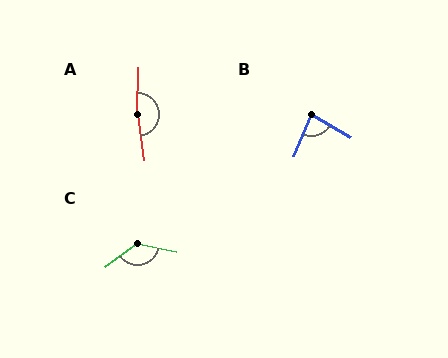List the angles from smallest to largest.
B (81°), C (132°), A (169°).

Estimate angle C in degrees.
Approximately 132 degrees.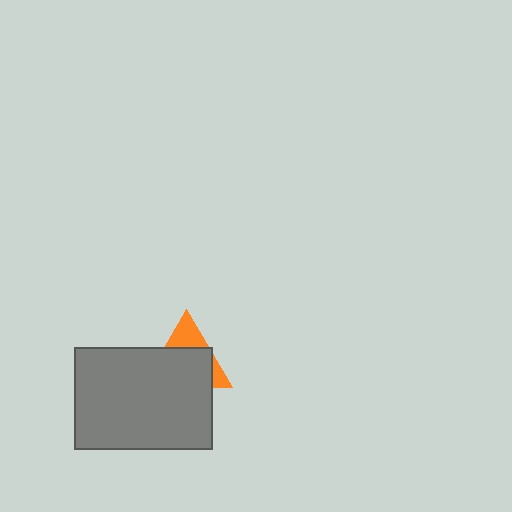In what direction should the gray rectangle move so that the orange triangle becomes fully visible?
The gray rectangle should move down. That is the shortest direction to clear the overlap and leave the orange triangle fully visible.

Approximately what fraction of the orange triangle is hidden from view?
Roughly 67% of the orange triangle is hidden behind the gray rectangle.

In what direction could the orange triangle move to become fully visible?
The orange triangle could move up. That would shift it out from behind the gray rectangle entirely.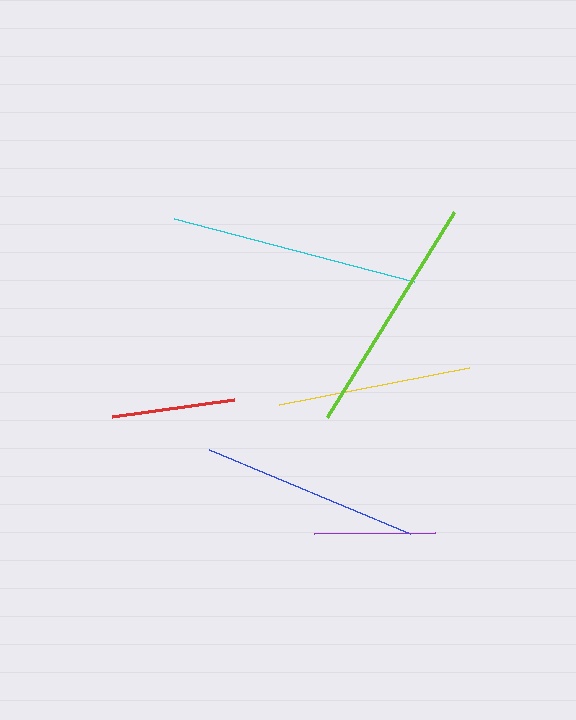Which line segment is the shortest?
The purple line is the shortest at approximately 121 pixels.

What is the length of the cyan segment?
The cyan segment is approximately 248 pixels long.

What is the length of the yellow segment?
The yellow segment is approximately 194 pixels long.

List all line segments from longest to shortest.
From longest to shortest: cyan, lime, blue, yellow, red, purple.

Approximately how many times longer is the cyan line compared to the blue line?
The cyan line is approximately 1.1 times the length of the blue line.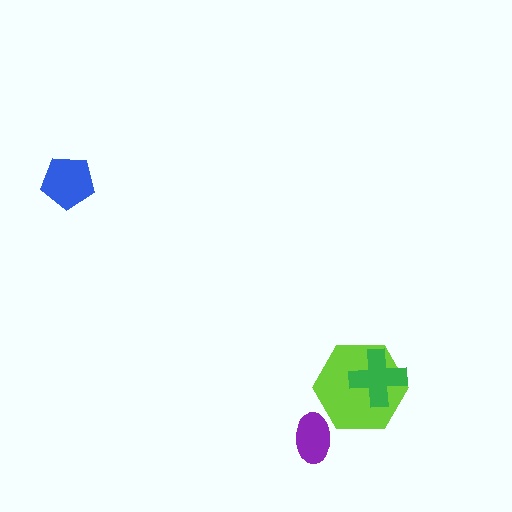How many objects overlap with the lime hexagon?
1 object overlaps with the lime hexagon.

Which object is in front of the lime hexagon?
The green cross is in front of the lime hexagon.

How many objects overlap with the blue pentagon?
0 objects overlap with the blue pentagon.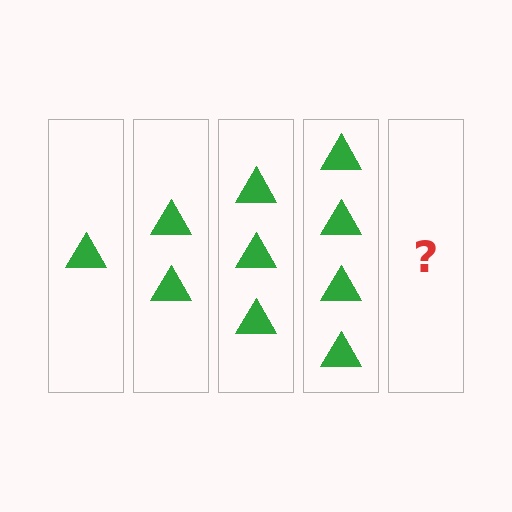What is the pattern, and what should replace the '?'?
The pattern is that each step adds one more triangle. The '?' should be 5 triangles.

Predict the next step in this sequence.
The next step is 5 triangles.